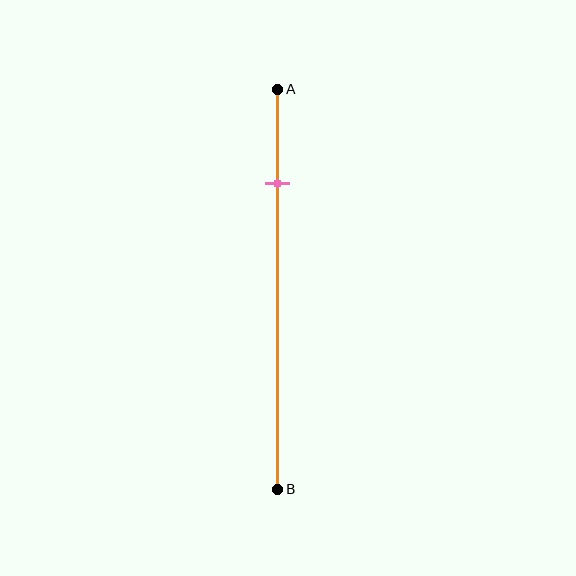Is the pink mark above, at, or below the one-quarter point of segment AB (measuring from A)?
The pink mark is approximately at the one-quarter point of segment AB.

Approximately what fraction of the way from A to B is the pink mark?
The pink mark is approximately 25% of the way from A to B.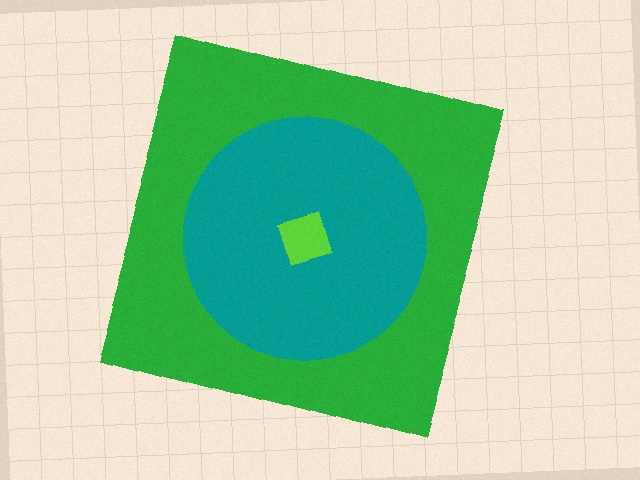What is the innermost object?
The lime diamond.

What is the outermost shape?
The green square.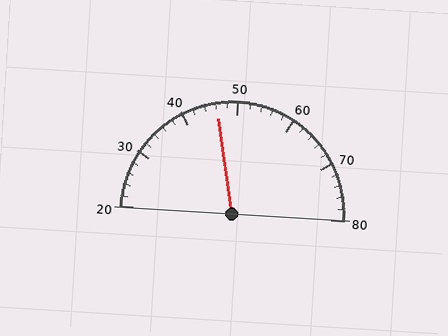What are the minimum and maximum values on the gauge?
The gauge ranges from 20 to 80.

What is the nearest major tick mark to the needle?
The nearest major tick mark is 50.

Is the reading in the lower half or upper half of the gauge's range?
The reading is in the lower half of the range (20 to 80).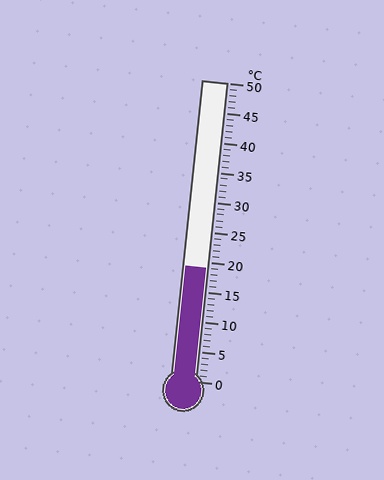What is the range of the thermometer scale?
The thermometer scale ranges from 0°C to 50°C.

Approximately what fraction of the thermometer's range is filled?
The thermometer is filled to approximately 40% of its range.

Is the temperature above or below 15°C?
The temperature is above 15°C.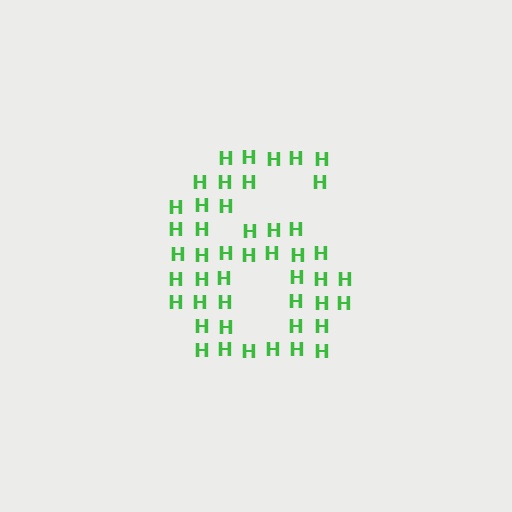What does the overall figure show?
The overall figure shows the digit 6.